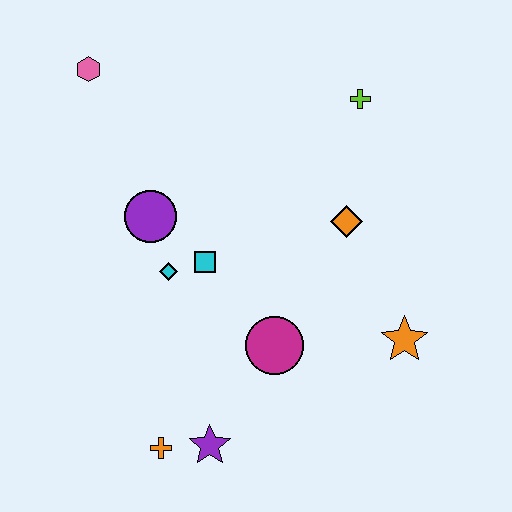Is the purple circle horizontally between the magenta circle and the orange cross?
No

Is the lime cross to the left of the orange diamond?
No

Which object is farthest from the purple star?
The pink hexagon is farthest from the purple star.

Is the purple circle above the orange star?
Yes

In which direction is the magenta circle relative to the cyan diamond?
The magenta circle is to the right of the cyan diamond.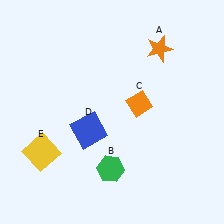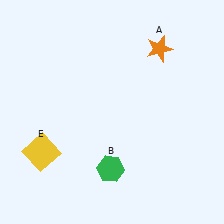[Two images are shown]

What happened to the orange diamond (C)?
The orange diamond (C) was removed in Image 2. It was in the top-right area of Image 1.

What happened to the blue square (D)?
The blue square (D) was removed in Image 2. It was in the bottom-left area of Image 1.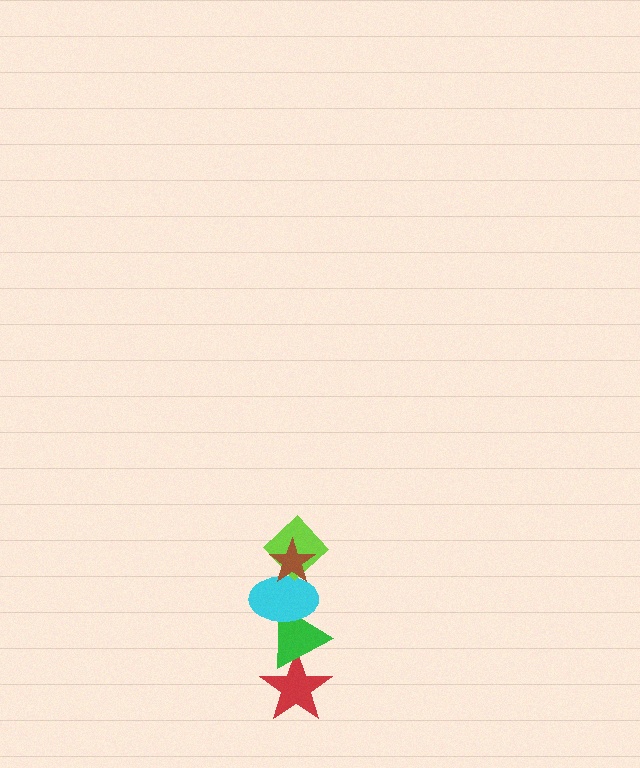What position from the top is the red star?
The red star is 5th from the top.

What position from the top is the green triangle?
The green triangle is 4th from the top.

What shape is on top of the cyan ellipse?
The lime diamond is on top of the cyan ellipse.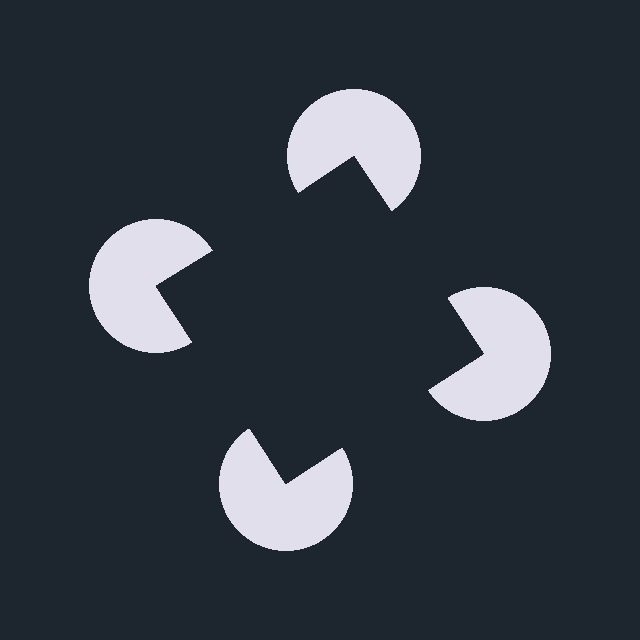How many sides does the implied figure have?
4 sides.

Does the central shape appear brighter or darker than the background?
It typically appears slightly darker than the background, even though no actual brightness change is drawn.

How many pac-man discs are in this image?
There are 4 — one at each vertex of the illusory square.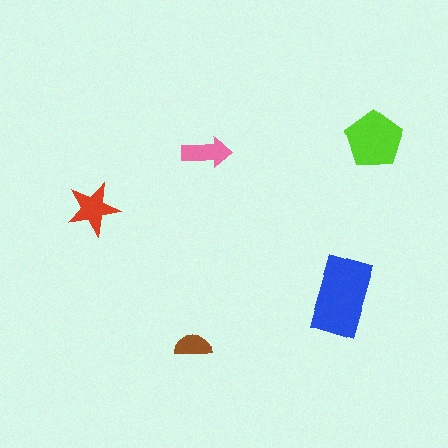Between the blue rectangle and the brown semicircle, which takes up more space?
The blue rectangle.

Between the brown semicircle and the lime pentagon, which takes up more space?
The lime pentagon.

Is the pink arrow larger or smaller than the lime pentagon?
Smaller.